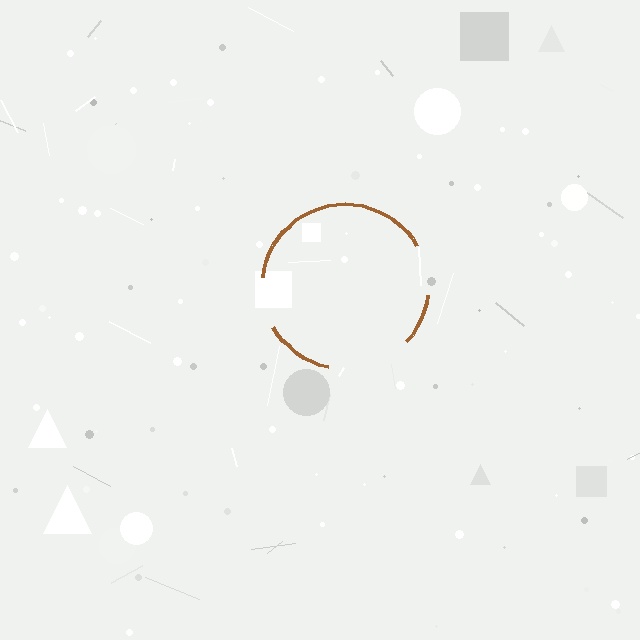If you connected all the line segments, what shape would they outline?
They would outline a circle.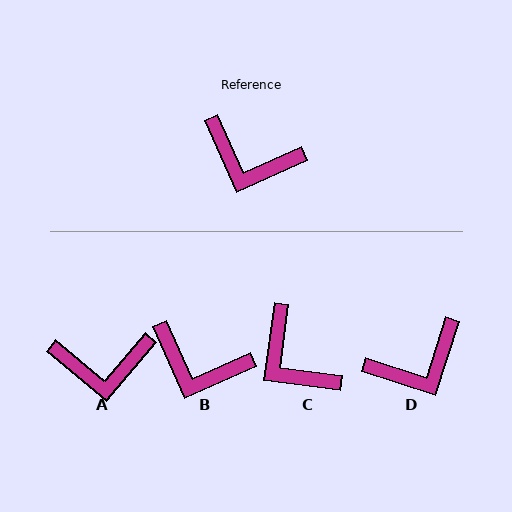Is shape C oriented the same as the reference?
No, it is off by about 32 degrees.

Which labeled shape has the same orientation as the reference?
B.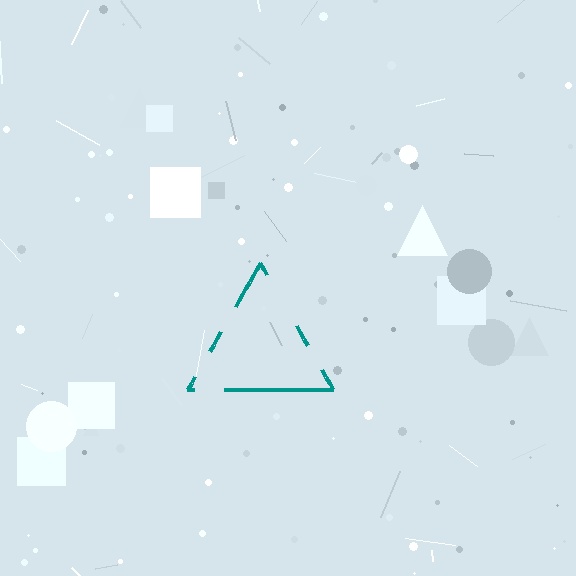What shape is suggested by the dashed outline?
The dashed outline suggests a triangle.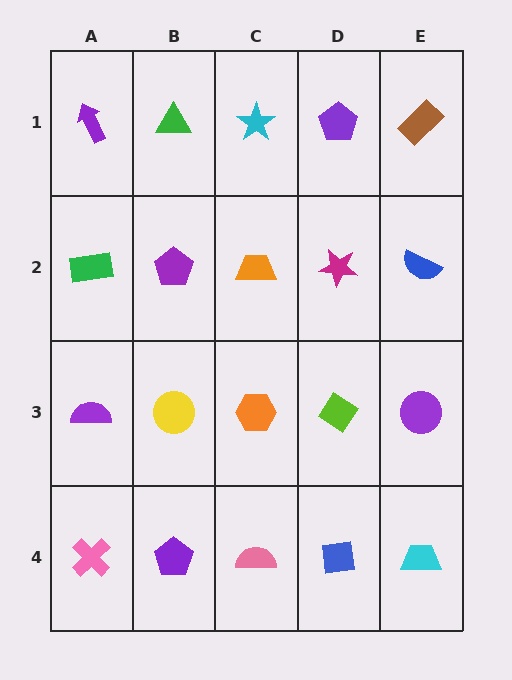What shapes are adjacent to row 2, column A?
A purple arrow (row 1, column A), a purple semicircle (row 3, column A), a purple pentagon (row 2, column B).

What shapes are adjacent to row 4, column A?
A purple semicircle (row 3, column A), a purple pentagon (row 4, column B).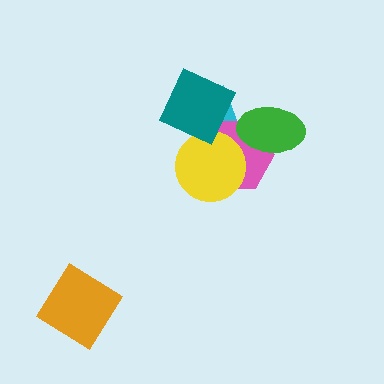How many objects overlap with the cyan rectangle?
4 objects overlap with the cyan rectangle.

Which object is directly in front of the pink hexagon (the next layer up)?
The yellow circle is directly in front of the pink hexagon.